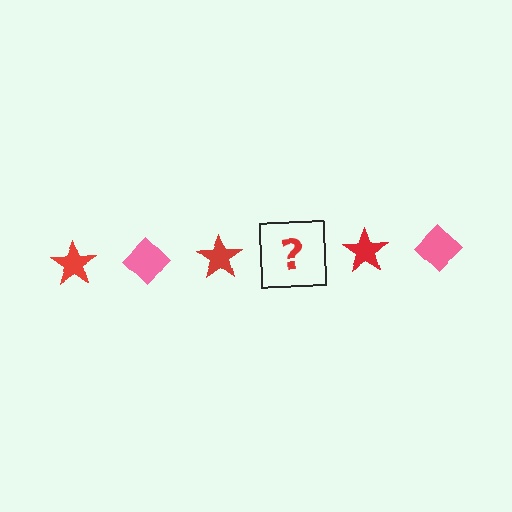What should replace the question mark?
The question mark should be replaced with a pink diamond.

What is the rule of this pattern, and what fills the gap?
The rule is that the pattern alternates between red star and pink diamond. The gap should be filled with a pink diamond.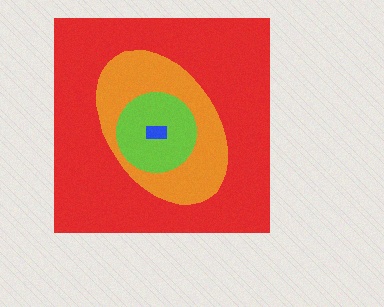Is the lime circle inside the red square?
Yes.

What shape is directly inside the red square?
The orange ellipse.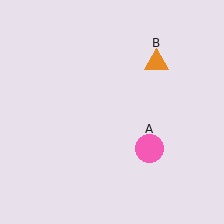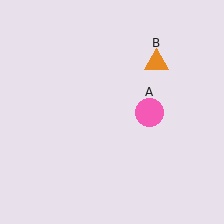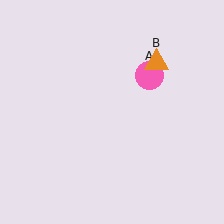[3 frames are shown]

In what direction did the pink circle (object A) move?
The pink circle (object A) moved up.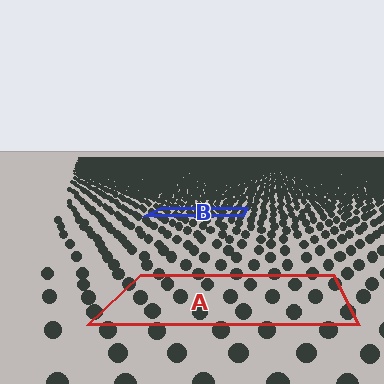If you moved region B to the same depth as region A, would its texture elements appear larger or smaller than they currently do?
They would appear larger. At a closer depth, the same texture elements are projected at a bigger on-screen size.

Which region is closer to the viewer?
Region A is closer. The texture elements there are larger and more spread out.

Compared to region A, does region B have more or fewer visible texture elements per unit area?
Region B has more texture elements per unit area — they are packed more densely because it is farther away.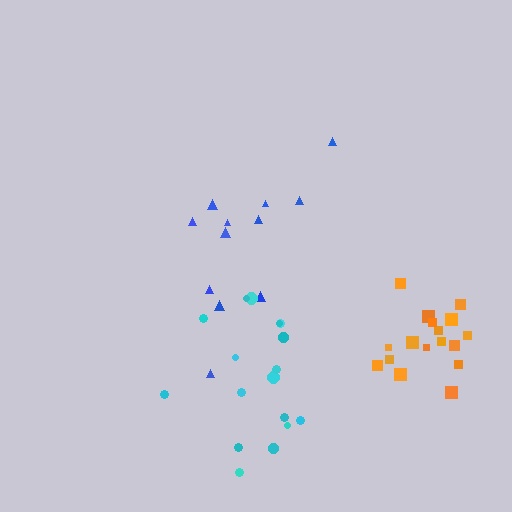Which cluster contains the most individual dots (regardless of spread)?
Cyan (17).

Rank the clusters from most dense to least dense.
orange, cyan, blue.